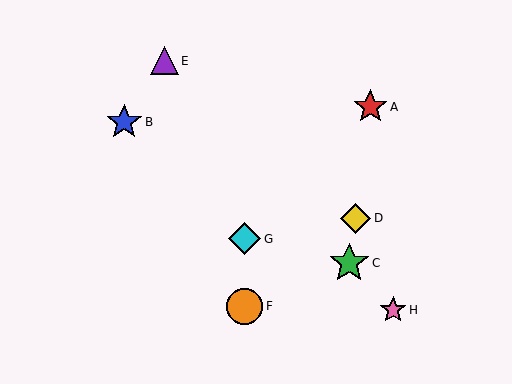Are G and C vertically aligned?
No, G is at x≈245 and C is at x≈349.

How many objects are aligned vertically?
2 objects (F, G) are aligned vertically.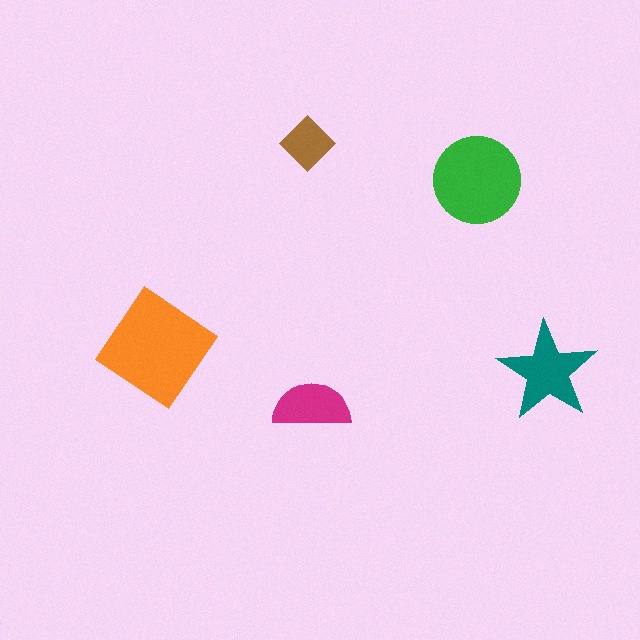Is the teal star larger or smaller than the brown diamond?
Larger.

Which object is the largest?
The orange diamond.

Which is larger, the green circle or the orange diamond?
The orange diamond.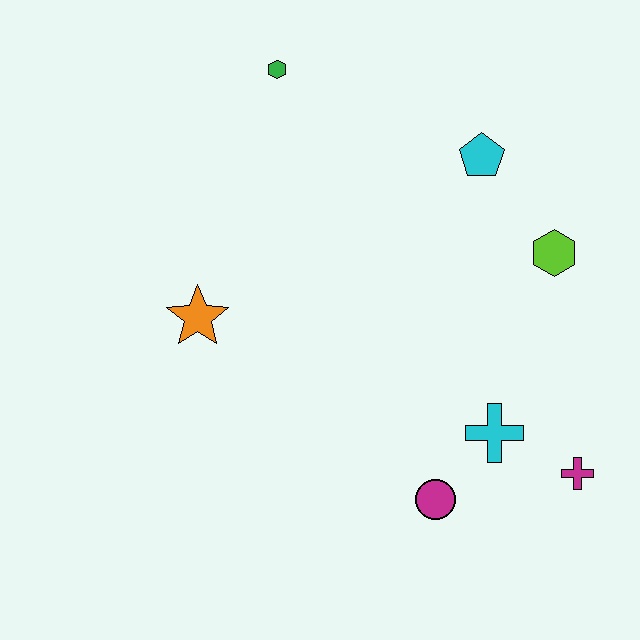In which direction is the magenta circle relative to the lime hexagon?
The magenta circle is below the lime hexagon.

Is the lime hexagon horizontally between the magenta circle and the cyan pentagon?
No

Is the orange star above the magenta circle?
Yes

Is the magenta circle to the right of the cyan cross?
No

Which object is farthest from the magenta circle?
The green hexagon is farthest from the magenta circle.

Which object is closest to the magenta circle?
The cyan cross is closest to the magenta circle.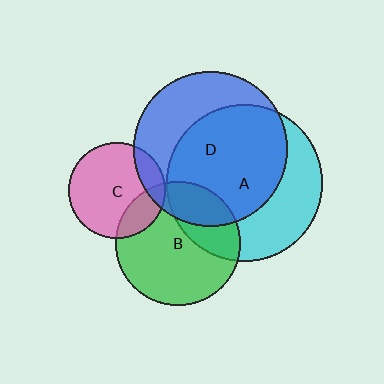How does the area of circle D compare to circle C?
Approximately 2.6 times.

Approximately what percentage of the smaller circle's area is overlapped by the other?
Approximately 60%.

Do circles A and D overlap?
Yes.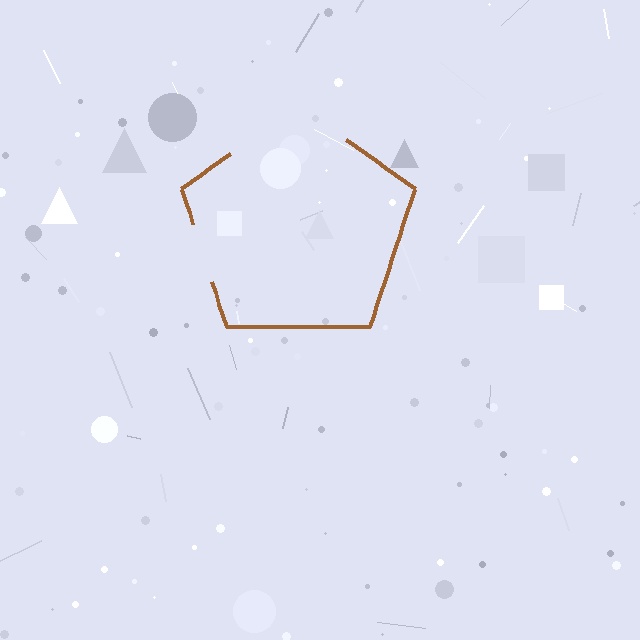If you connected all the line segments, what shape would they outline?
They would outline a pentagon.